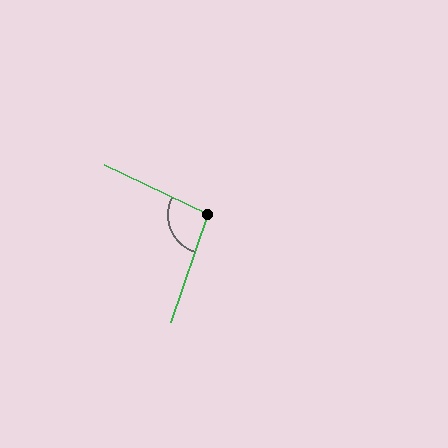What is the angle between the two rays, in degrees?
Approximately 97 degrees.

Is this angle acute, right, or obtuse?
It is obtuse.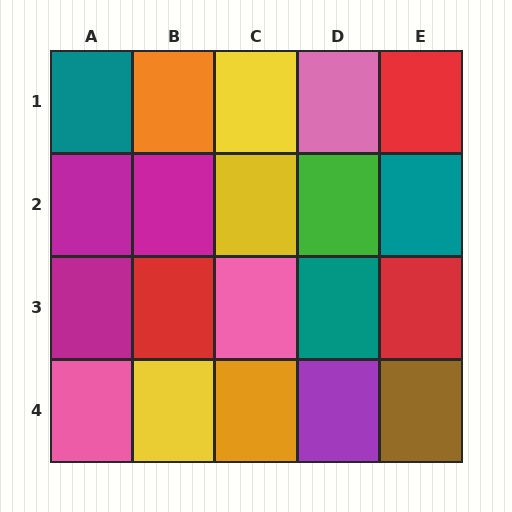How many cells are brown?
1 cell is brown.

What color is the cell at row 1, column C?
Yellow.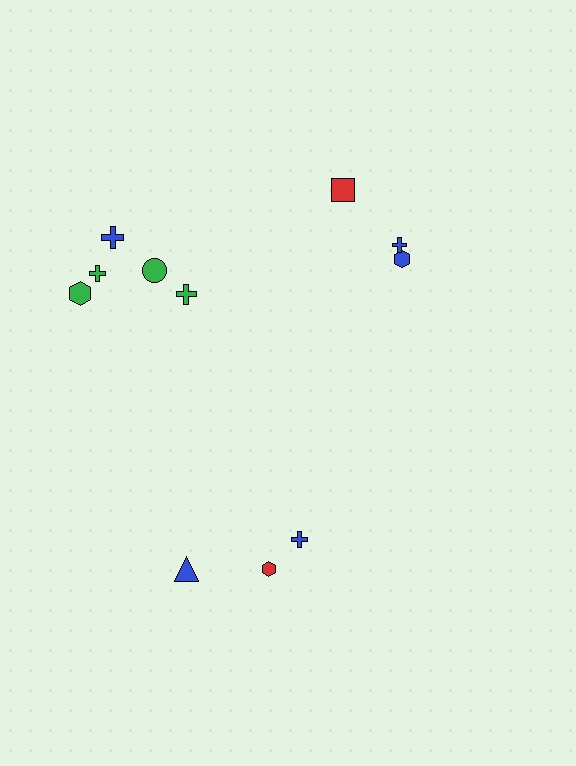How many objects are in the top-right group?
There are 3 objects.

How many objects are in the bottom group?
There are 3 objects.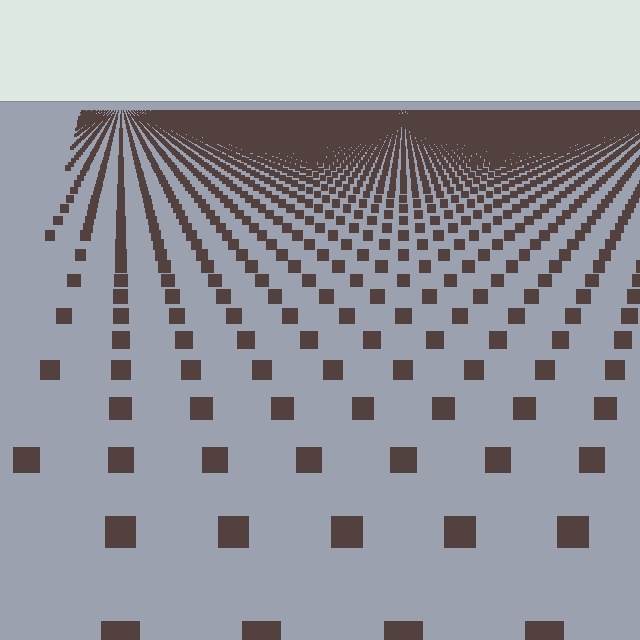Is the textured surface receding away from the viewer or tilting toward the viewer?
The surface is receding away from the viewer. Texture elements get smaller and denser toward the top.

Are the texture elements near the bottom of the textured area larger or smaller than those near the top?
Larger. Near the bottom, elements are closer to the viewer and appear at a bigger on-screen size.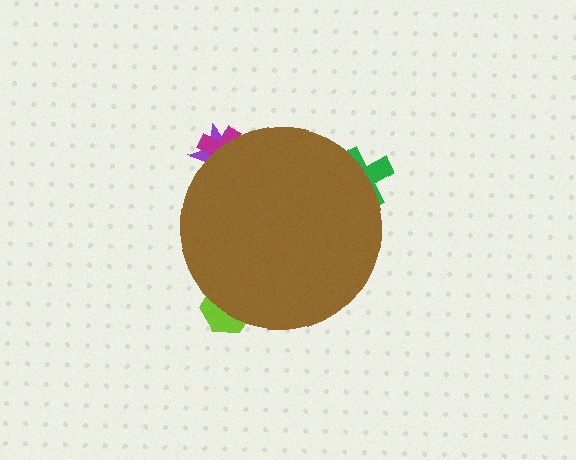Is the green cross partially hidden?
Yes, the green cross is partially hidden behind the brown circle.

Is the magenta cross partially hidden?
Yes, the magenta cross is partially hidden behind the brown circle.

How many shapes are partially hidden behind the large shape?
4 shapes are partially hidden.